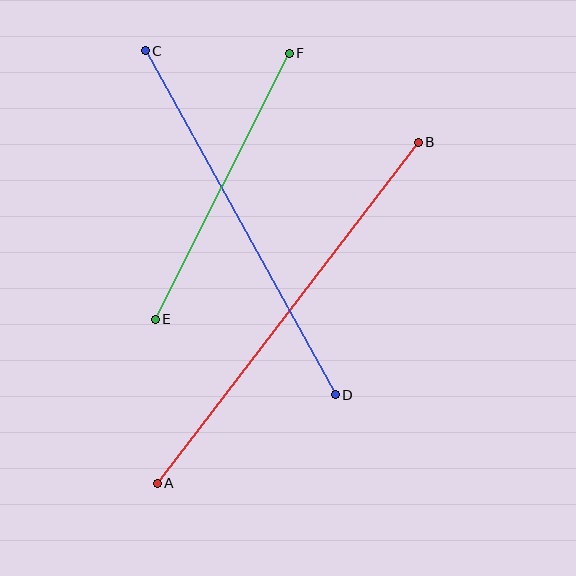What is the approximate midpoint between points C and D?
The midpoint is at approximately (240, 223) pixels.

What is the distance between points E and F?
The distance is approximately 298 pixels.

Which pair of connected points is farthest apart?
Points A and B are farthest apart.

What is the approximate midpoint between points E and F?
The midpoint is at approximately (222, 186) pixels.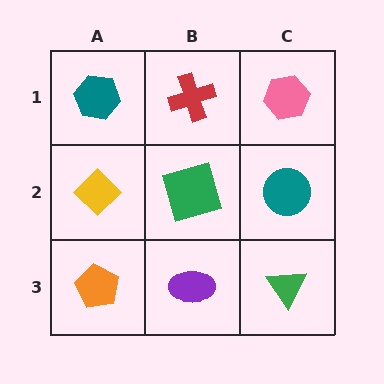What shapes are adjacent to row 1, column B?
A green square (row 2, column B), a teal hexagon (row 1, column A), a pink hexagon (row 1, column C).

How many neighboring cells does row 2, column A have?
3.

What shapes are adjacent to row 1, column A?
A yellow diamond (row 2, column A), a red cross (row 1, column B).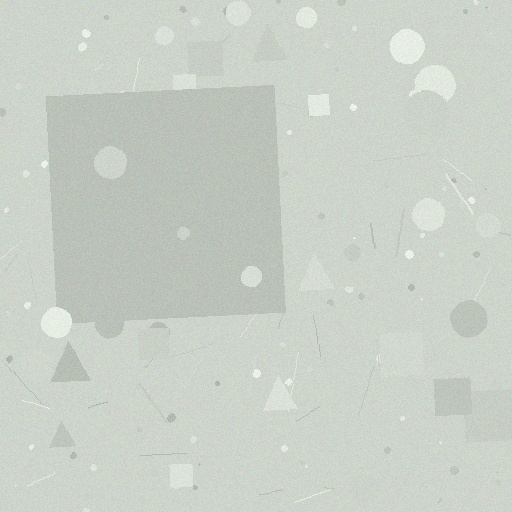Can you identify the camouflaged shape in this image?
The camouflaged shape is a square.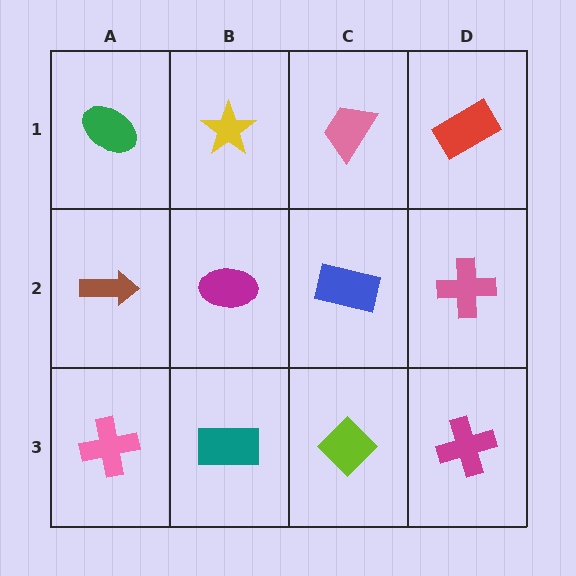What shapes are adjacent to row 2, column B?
A yellow star (row 1, column B), a teal rectangle (row 3, column B), a brown arrow (row 2, column A), a blue rectangle (row 2, column C).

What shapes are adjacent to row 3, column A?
A brown arrow (row 2, column A), a teal rectangle (row 3, column B).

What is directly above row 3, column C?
A blue rectangle.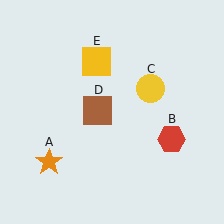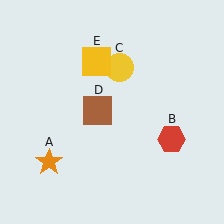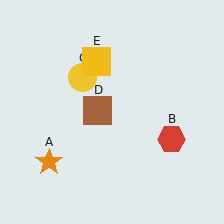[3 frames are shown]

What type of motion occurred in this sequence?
The yellow circle (object C) rotated counterclockwise around the center of the scene.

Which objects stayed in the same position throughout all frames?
Orange star (object A) and red hexagon (object B) and brown square (object D) and yellow square (object E) remained stationary.